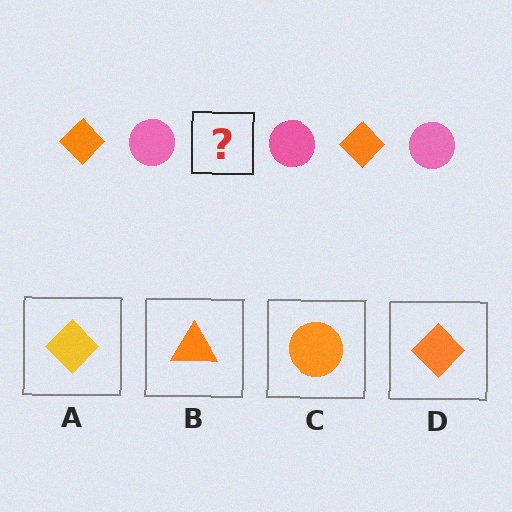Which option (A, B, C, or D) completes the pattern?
D.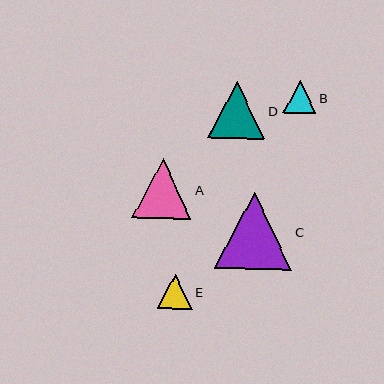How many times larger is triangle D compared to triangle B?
Triangle D is approximately 1.8 times the size of triangle B.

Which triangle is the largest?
Triangle C is the largest with a size of approximately 77 pixels.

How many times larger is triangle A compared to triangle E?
Triangle A is approximately 1.7 times the size of triangle E.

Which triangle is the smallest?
Triangle B is the smallest with a size of approximately 32 pixels.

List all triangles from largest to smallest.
From largest to smallest: C, A, D, E, B.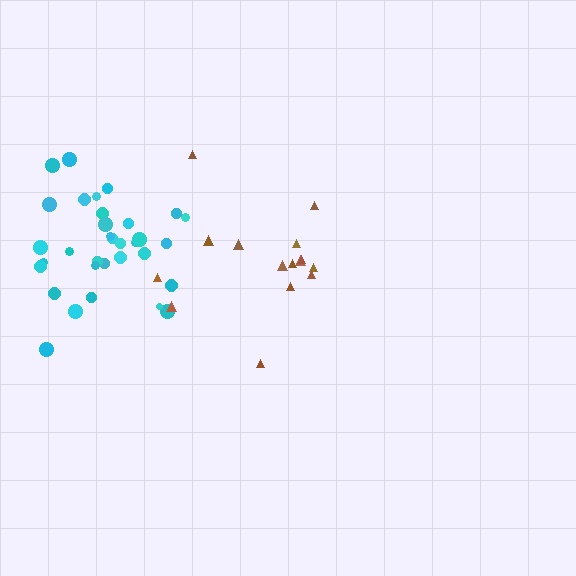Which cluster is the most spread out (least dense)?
Brown.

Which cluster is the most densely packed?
Cyan.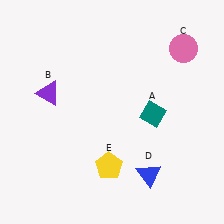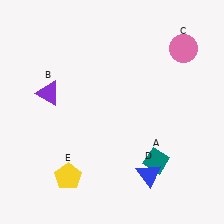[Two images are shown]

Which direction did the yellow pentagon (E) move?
The yellow pentagon (E) moved left.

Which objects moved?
The objects that moved are: the teal diamond (A), the yellow pentagon (E).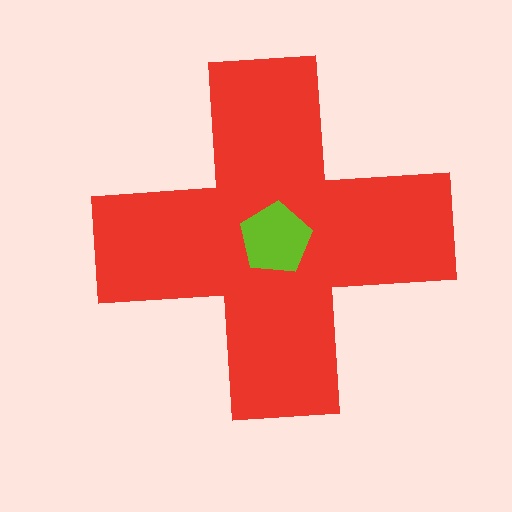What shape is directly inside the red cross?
The lime pentagon.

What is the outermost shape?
The red cross.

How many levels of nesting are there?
2.